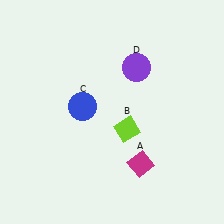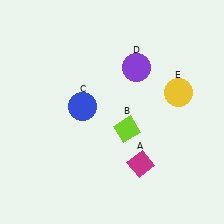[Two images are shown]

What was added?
A yellow circle (E) was added in Image 2.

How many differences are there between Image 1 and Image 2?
There is 1 difference between the two images.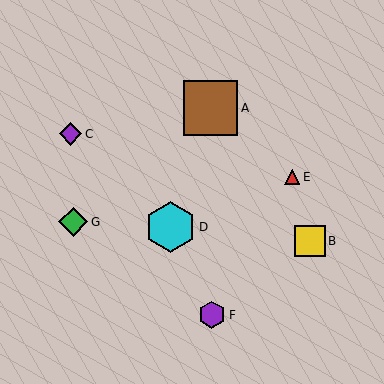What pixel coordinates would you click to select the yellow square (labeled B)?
Click at (310, 241) to select the yellow square B.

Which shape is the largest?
The brown square (labeled A) is the largest.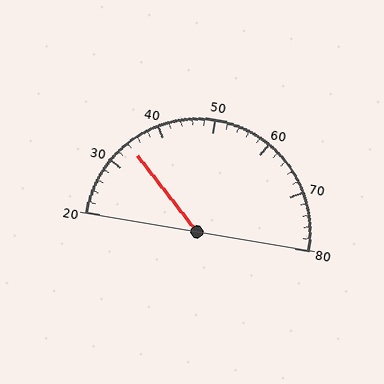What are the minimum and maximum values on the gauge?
The gauge ranges from 20 to 80.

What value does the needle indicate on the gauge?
The needle indicates approximately 34.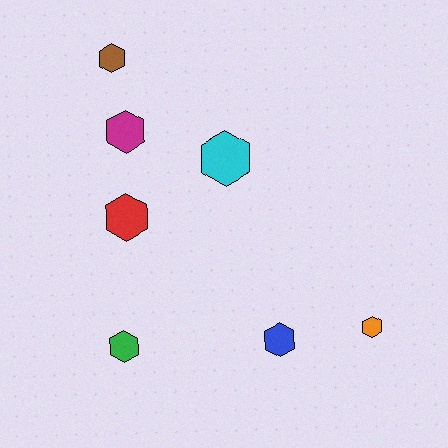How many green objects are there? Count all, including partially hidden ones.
There is 1 green object.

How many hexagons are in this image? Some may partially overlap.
There are 7 hexagons.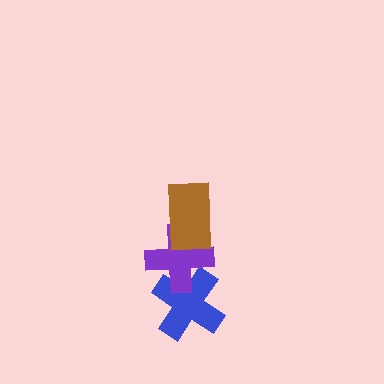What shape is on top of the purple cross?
The brown rectangle is on top of the purple cross.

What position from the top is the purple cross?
The purple cross is 2nd from the top.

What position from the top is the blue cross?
The blue cross is 3rd from the top.